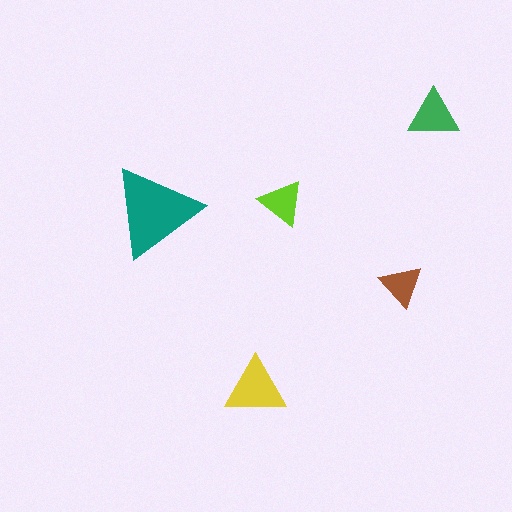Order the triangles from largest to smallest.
the teal one, the yellow one, the green one, the lime one, the brown one.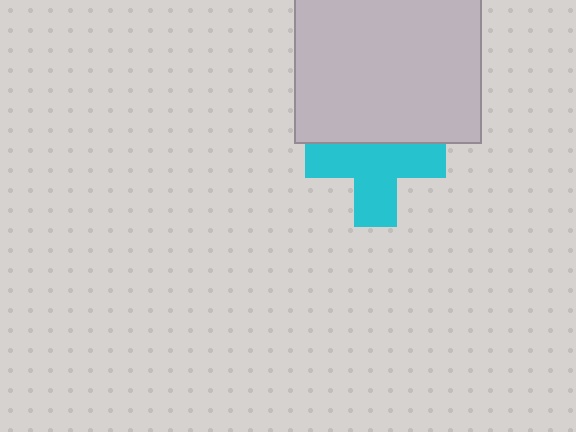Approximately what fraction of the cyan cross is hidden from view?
Roughly 32% of the cyan cross is hidden behind the light gray square.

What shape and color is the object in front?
The object in front is a light gray square.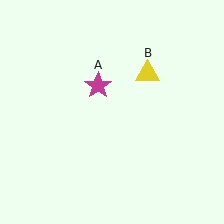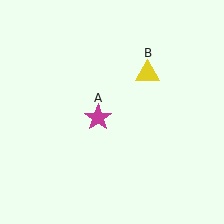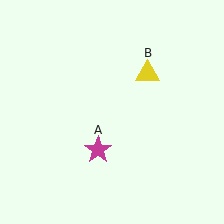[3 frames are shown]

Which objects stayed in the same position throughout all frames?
Yellow triangle (object B) remained stationary.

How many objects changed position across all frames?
1 object changed position: magenta star (object A).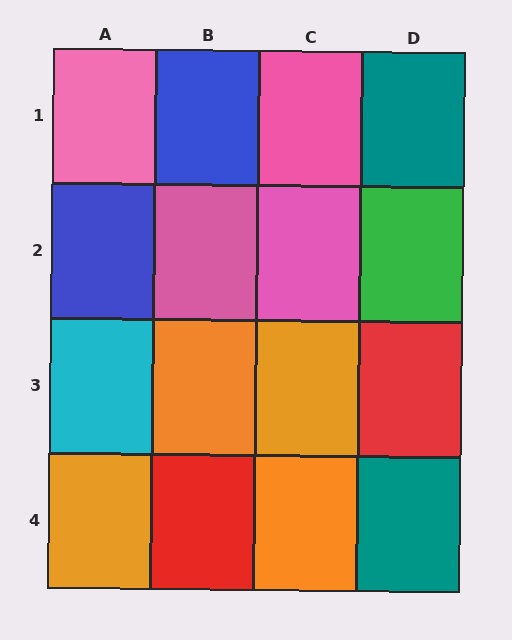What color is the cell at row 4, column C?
Orange.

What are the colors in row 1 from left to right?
Pink, blue, pink, teal.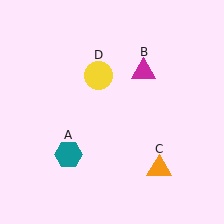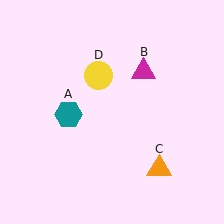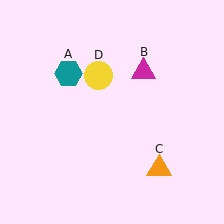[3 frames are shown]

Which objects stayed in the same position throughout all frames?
Magenta triangle (object B) and orange triangle (object C) and yellow circle (object D) remained stationary.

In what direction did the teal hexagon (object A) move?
The teal hexagon (object A) moved up.